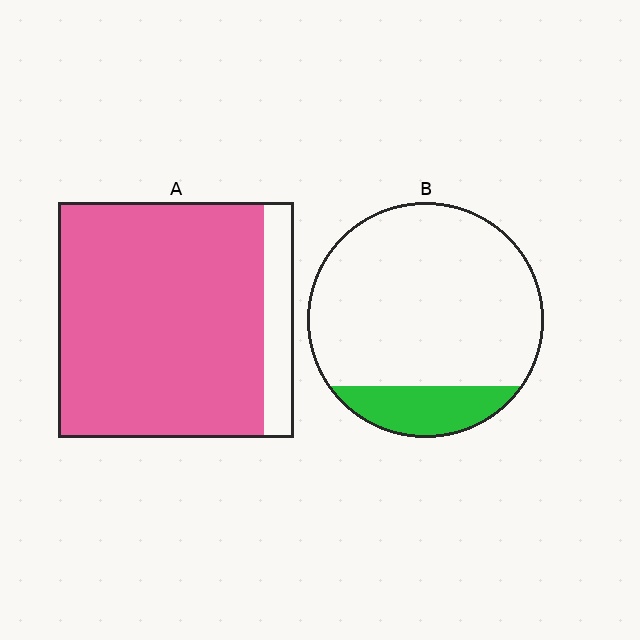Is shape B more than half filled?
No.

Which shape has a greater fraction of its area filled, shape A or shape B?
Shape A.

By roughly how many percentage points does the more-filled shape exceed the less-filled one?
By roughly 70 percentage points (A over B).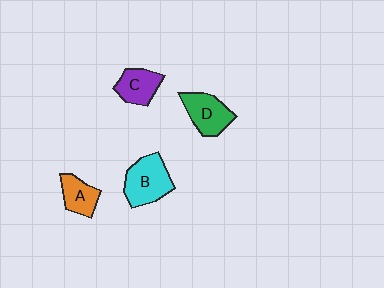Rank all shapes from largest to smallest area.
From largest to smallest: B (cyan), D (green), C (purple), A (orange).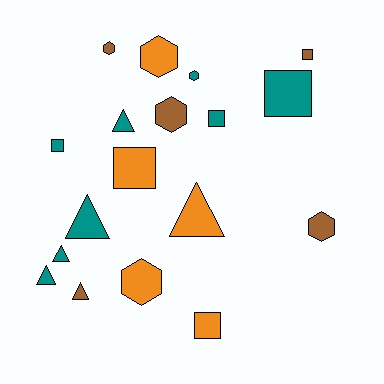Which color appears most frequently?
Teal, with 8 objects.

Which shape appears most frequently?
Triangle, with 6 objects.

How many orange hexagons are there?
There are 2 orange hexagons.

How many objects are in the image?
There are 18 objects.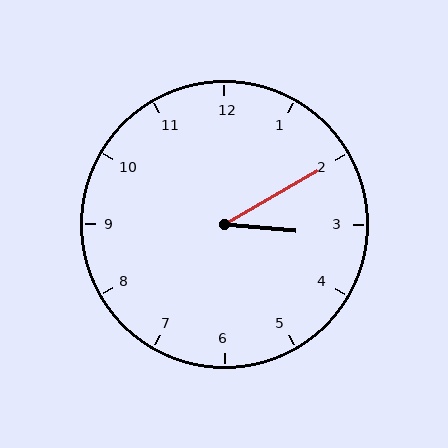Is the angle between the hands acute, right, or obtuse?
It is acute.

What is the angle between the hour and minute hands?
Approximately 35 degrees.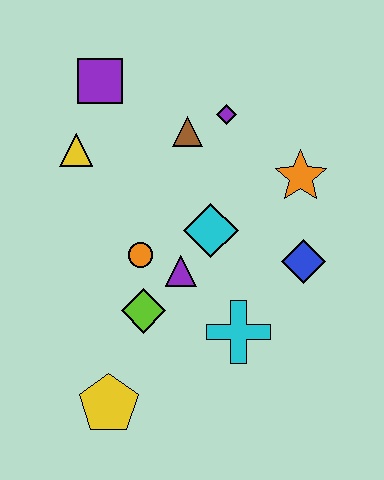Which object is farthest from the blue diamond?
The purple square is farthest from the blue diamond.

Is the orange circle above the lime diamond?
Yes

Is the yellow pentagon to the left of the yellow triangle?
No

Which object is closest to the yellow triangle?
The purple square is closest to the yellow triangle.